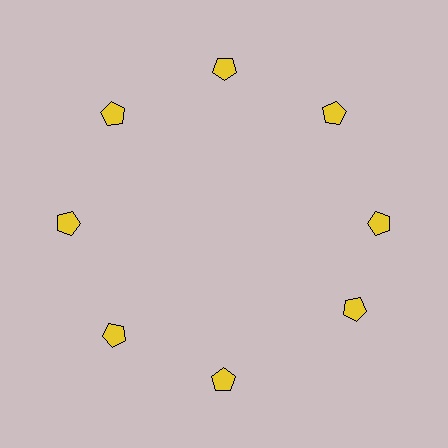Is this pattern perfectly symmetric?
No. The 8 yellow pentagons are arranged in a ring, but one element near the 4 o'clock position is rotated out of alignment along the ring, breaking the 8-fold rotational symmetry.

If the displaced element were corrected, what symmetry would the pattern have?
It would have 8-fold rotational symmetry — the pattern would map onto itself every 45 degrees.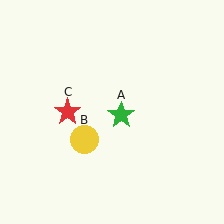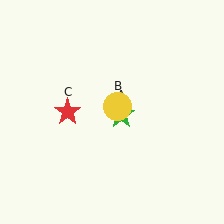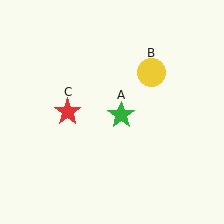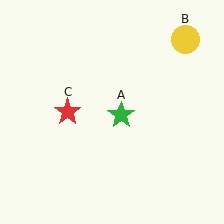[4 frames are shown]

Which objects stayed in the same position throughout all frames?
Green star (object A) and red star (object C) remained stationary.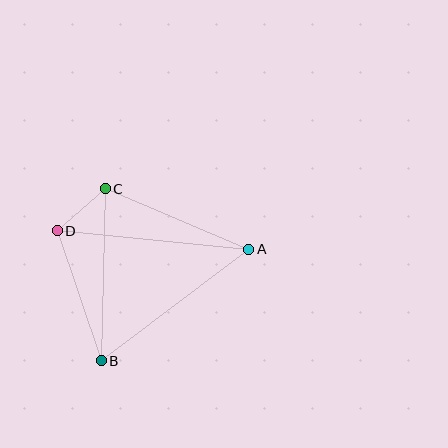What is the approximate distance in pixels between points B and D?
The distance between B and D is approximately 137 pixels.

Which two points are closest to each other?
Points C and D are closest to each other.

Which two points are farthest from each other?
Points A and D are farthest from each other.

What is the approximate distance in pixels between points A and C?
The distance between A and C is approximately 156 pixels.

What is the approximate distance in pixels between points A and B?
The distance between A and B is approximately 185 pixels.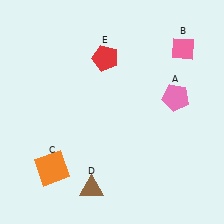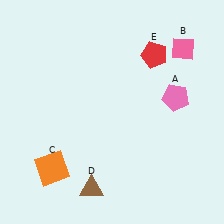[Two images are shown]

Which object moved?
The red pentagon (E) moved right.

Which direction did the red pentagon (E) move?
The red pentagon (E) moved right.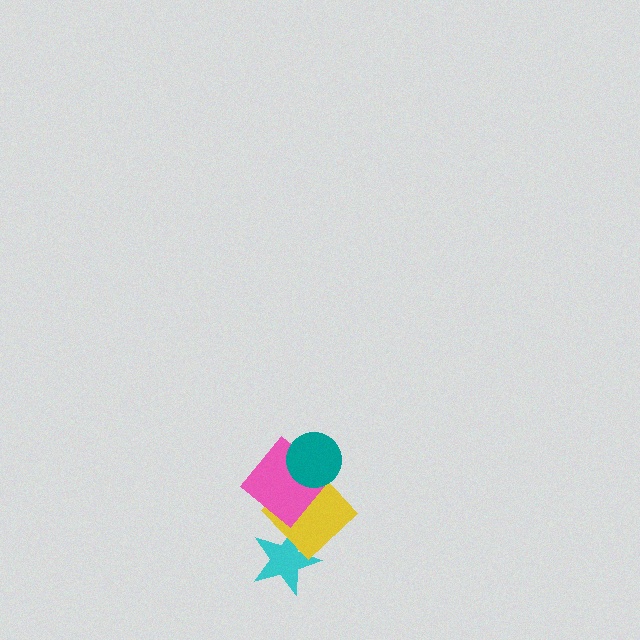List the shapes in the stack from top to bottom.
From top to bottom: the teal circle, the pink diamond, the yellow diamond, the cyan star.